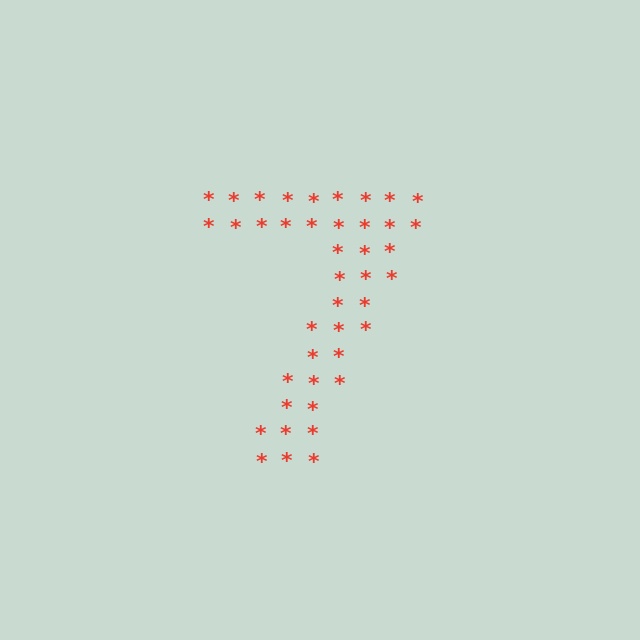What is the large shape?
The large shape is the digit 7.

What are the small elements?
The small elements are asterisks.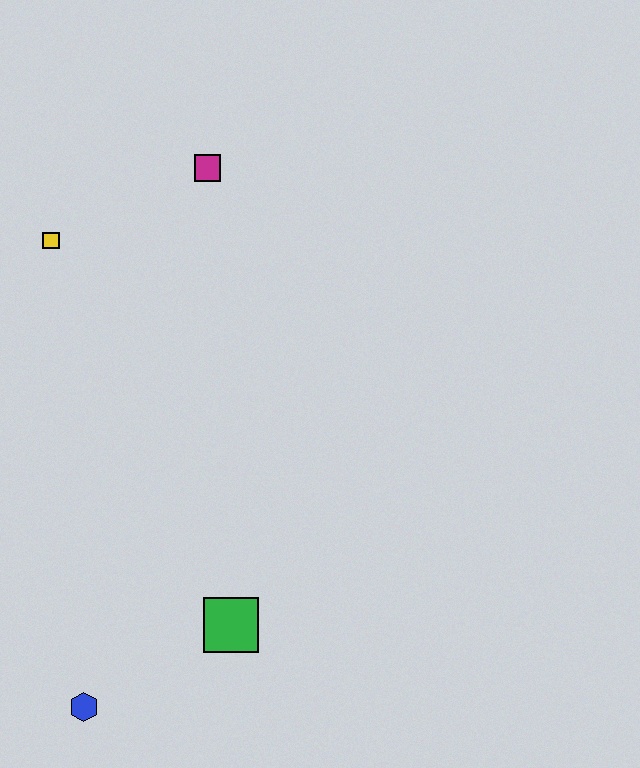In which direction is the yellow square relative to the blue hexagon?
The yellow square is above the blue hexagon.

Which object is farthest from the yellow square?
The blue hexagon is farthest from the yellow square.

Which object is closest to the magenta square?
The yellow square is closest to the magenta square.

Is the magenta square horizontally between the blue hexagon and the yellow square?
No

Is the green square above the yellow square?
No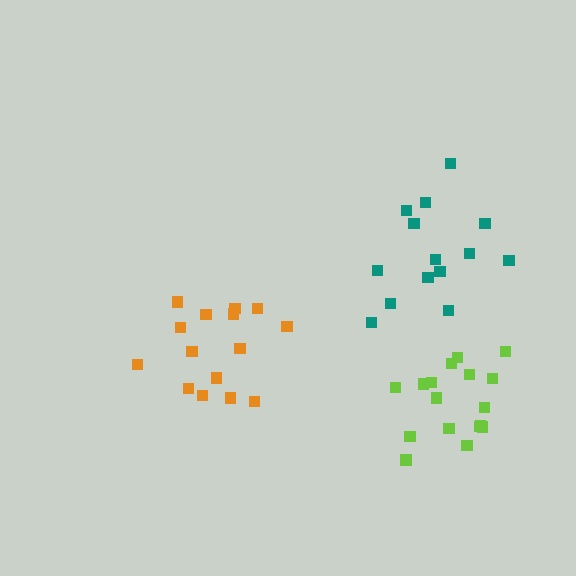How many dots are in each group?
Group 1: 14 dots, Group 2: 17 dots, Group 3: 15 dots (46 total).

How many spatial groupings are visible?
There are 3 spatial groupings.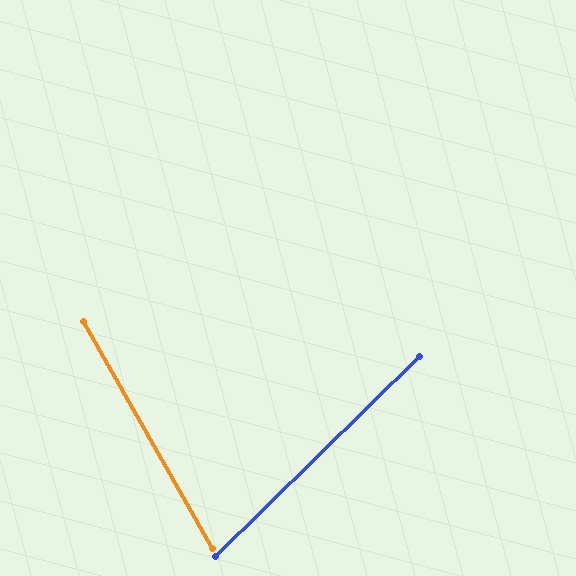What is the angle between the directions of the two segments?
Approximately 75 degrees.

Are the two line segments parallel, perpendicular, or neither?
Neither parallel nor perpendicular — they differ by about 75°.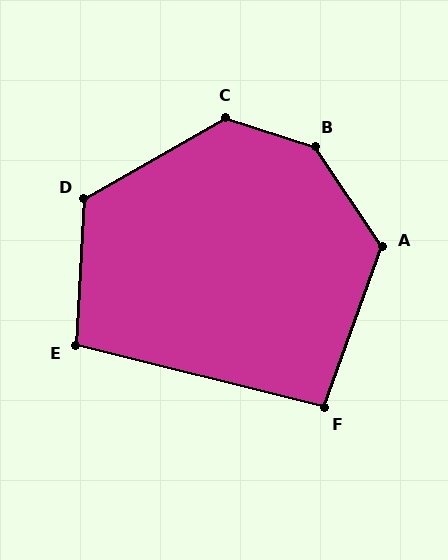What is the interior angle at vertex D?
Approximately 123 degrees (obtuse).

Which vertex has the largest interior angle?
B, at approximately 141 degrees.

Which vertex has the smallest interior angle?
F, at approximately 96 degrees.